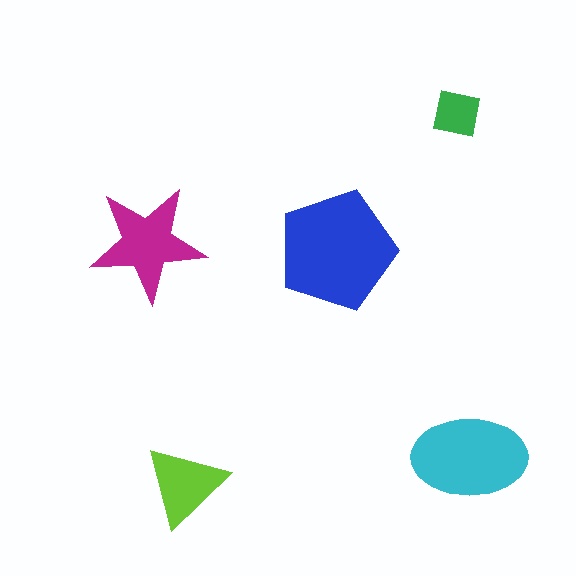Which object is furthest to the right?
The cyan ellipse is rightmost.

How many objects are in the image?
There are 5 objects in the image.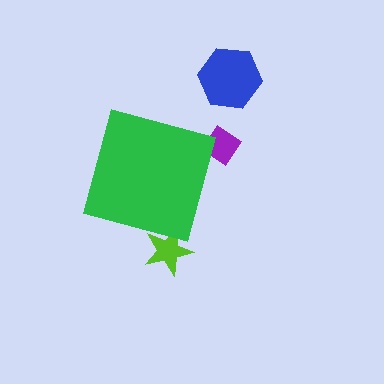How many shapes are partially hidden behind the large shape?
2 shapes are partially hidden.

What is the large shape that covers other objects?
A green diamond.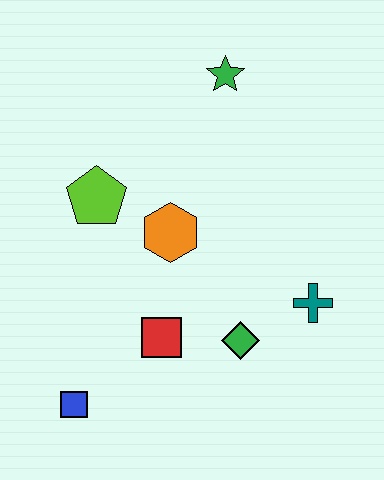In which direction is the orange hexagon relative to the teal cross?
The orange hexagon is to the left of the teal cross.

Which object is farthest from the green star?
The blue square is farthest from the green star.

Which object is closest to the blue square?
The red square is closest to the blue square.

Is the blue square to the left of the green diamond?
Yes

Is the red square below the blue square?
No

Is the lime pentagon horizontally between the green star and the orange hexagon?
No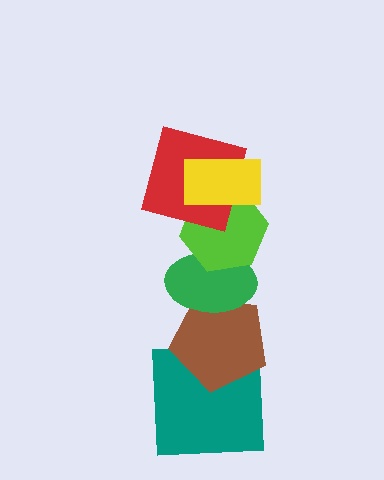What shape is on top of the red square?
The yellow rectangle is on top of the red square.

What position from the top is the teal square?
The teal square is 6th from the top.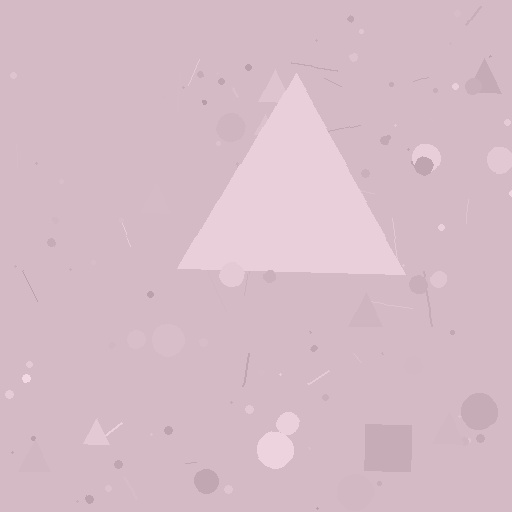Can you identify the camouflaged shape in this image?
The camouflaged shape is a triangle.